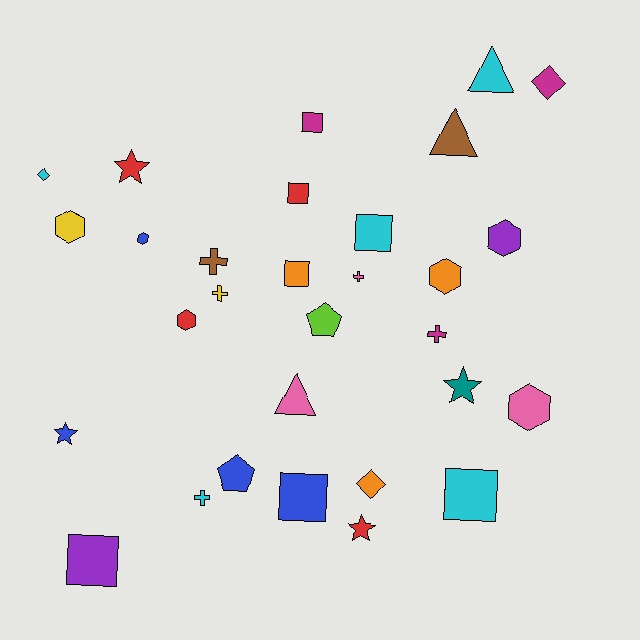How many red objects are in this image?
There are 4 red objects.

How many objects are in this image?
There are 30 objects.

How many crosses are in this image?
There are 5 crosses.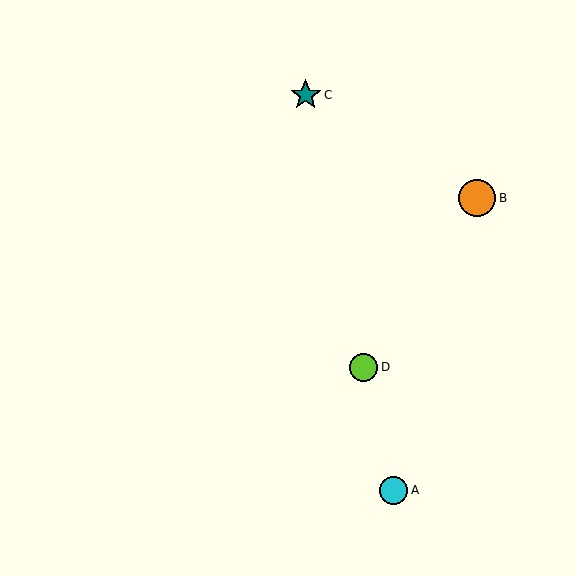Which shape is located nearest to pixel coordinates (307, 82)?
The teal star (labeled C) at (306, 95) is nearest to that location.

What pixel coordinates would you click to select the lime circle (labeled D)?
Click at (364, 367) to select the lime circle D.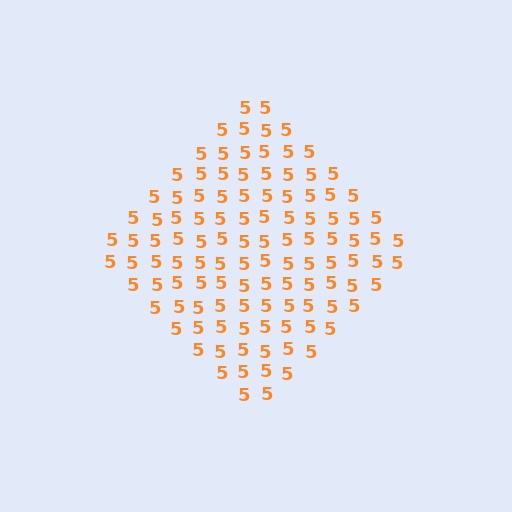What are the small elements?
The small elements are digit 5's.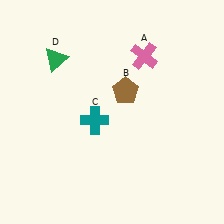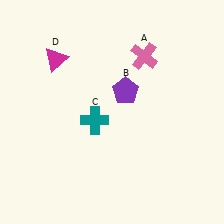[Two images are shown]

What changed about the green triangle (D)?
In Image 1, D is green. In Image 2, it changed to magenta.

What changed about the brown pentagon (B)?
In Image 1, B is brown. In Image 2, it changed to purple.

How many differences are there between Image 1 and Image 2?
There are 2 differences between the two images.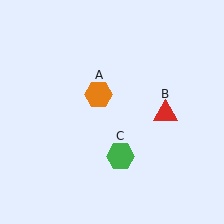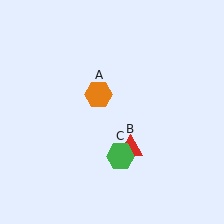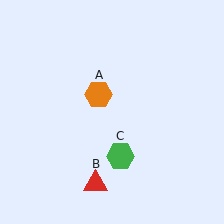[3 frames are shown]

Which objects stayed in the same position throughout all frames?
Orange hexagon (object A) and green hexagon (object C) remained stationary.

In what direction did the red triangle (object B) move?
The red triangle (object B) moved down and to the left.